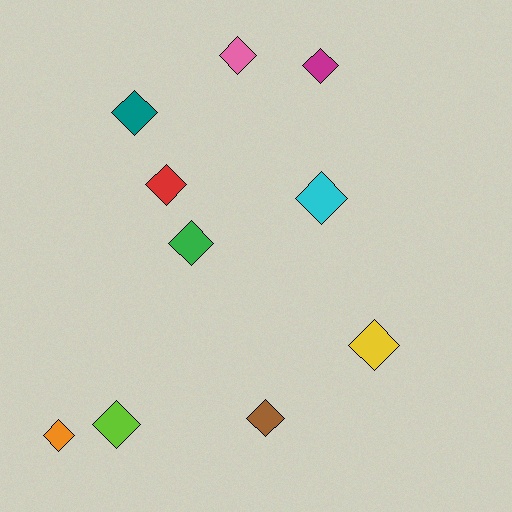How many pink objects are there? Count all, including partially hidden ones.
There is 1 pink object.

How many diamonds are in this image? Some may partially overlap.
There are 10 diamonds.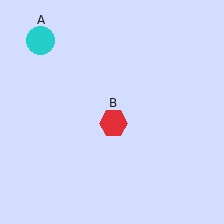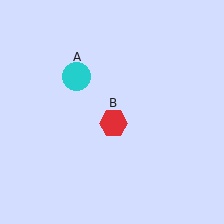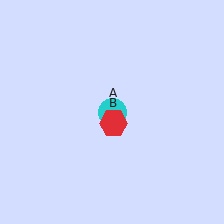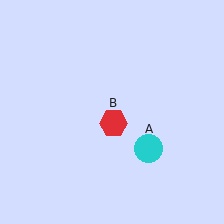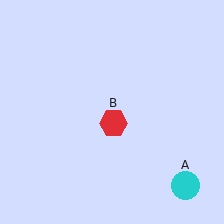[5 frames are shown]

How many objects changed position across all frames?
1 object changed position: cyan circle (object A).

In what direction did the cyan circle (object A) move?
The cyan circle (object A) moved down and to the right.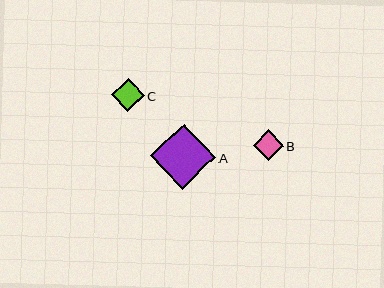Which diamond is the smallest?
Diamond B is the smallest with a size of approximately 30 pixels.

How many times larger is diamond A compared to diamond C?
Diamond A is approximately 2.0 times the size of diamond C.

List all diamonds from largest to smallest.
From largest to smallest: A, C, B.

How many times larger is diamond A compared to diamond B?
Diamond A is approximately 2.2 times the size of diamond B.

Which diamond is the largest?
Diamond A is the largest with a size of approximately 65 pixels.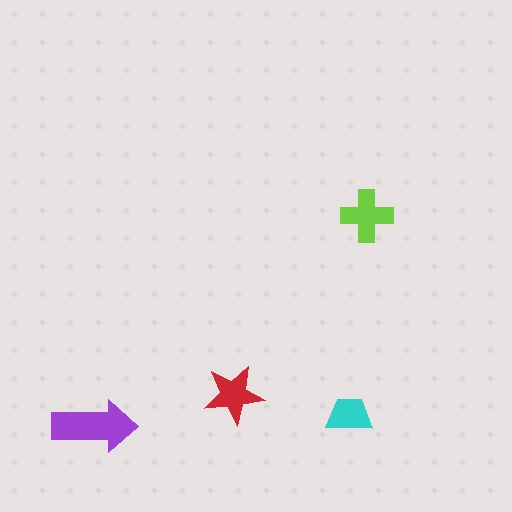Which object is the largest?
The purple arrow.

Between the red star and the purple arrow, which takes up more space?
The purple arrow.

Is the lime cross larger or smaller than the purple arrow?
Smaller.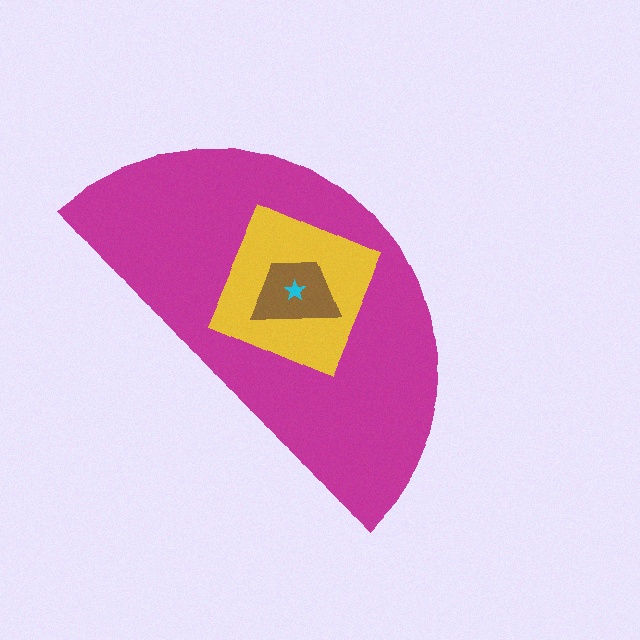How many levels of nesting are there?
4.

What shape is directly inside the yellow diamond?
The brown trapezoid.